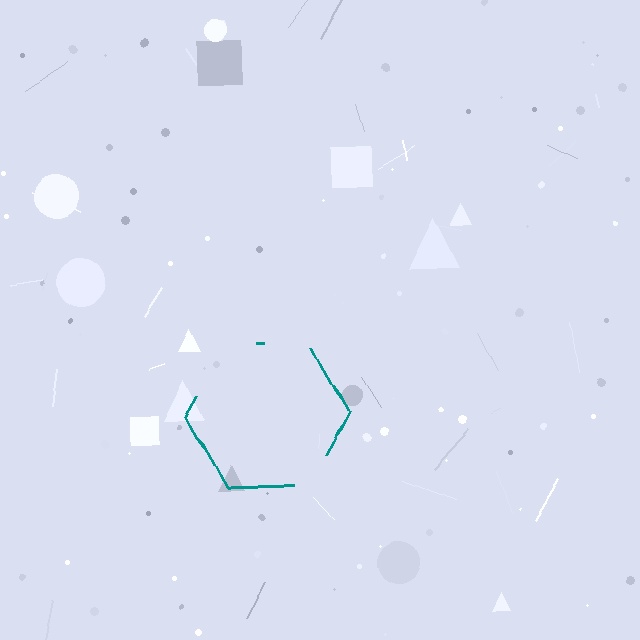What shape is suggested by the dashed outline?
The dashed outline suggests a hexagon.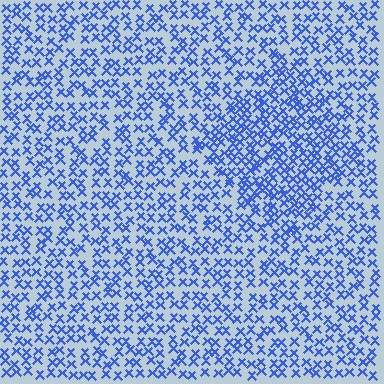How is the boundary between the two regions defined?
The boundary is defined by a change in element density (approximately 1.6x ratio). All elements are the same color, size, and shape.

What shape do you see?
I see a diamond.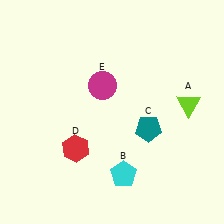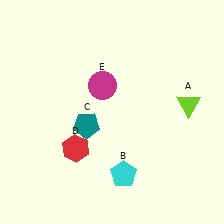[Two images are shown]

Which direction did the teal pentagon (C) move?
The teal pentagon (C) moved left.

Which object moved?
The teal pentagon (C) moved left.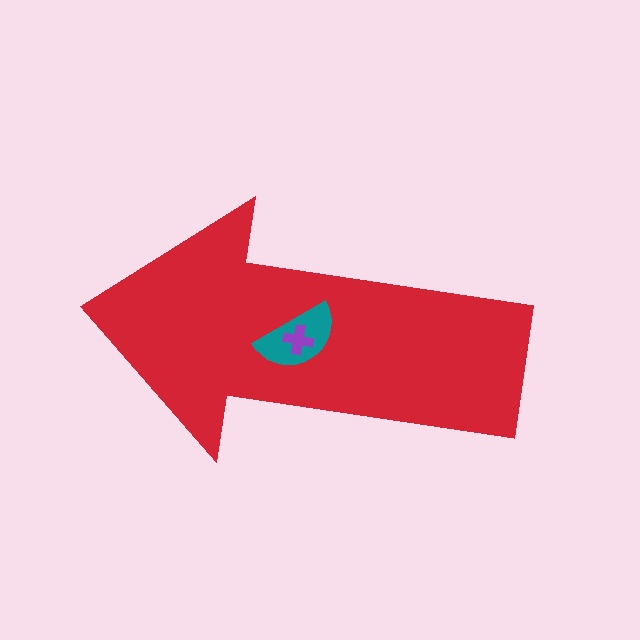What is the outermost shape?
The red arrow.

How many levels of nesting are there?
3.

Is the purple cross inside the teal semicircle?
Yes.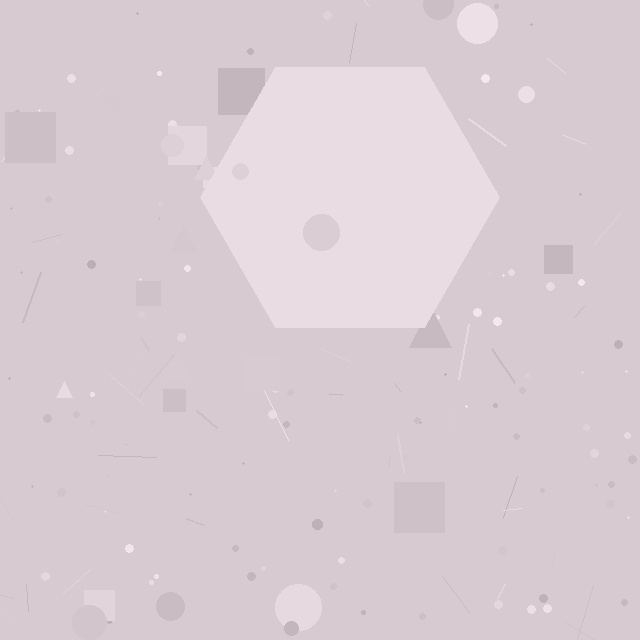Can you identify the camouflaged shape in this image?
The camouflaged shape is a hexagon.